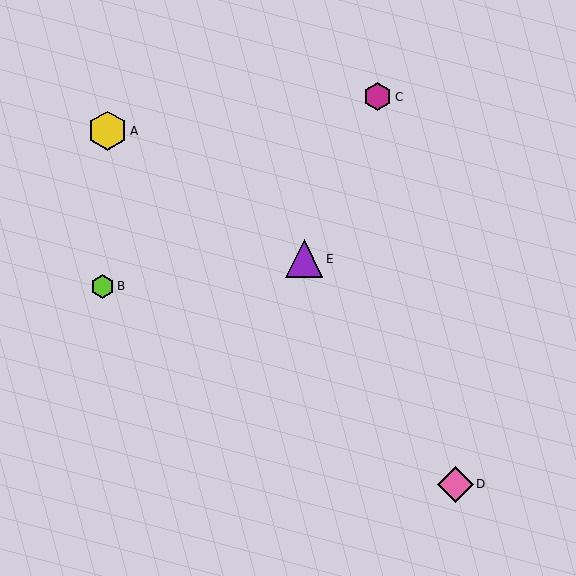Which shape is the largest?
The yellow hexagon (labeled A) is the largest.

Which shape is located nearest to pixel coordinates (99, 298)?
The lime hexagon (labeled B) at (102, 286) is nearest to that location.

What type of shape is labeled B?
Shape B is a lime hexagon.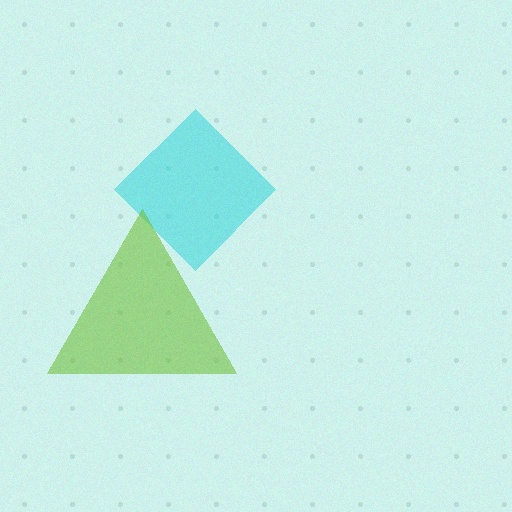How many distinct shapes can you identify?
There are 2 distinct shapes: a cyan diamond, a lime triangle.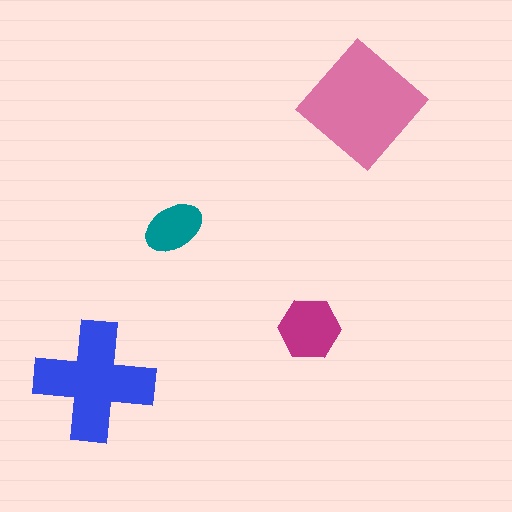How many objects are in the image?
There are 4 objects in the image.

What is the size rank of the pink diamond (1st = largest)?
1st.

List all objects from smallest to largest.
The teal ellipse, the magenta hexagon, the blue cross, the pink diamond.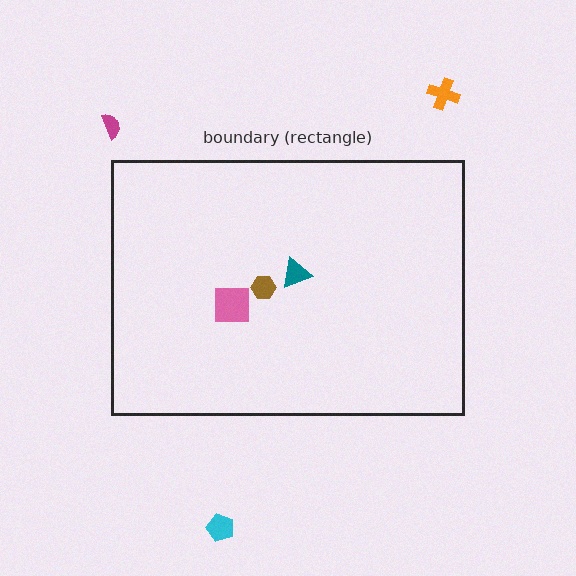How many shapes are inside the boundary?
3 inside, 3 outside.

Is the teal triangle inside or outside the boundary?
Inside.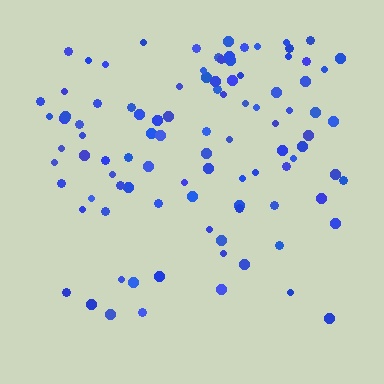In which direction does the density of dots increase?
From bottom to top, with the top side densest.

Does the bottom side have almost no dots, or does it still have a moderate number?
Still a moderate number, just noticeably fewer than the top.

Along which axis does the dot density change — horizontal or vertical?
Vertical.